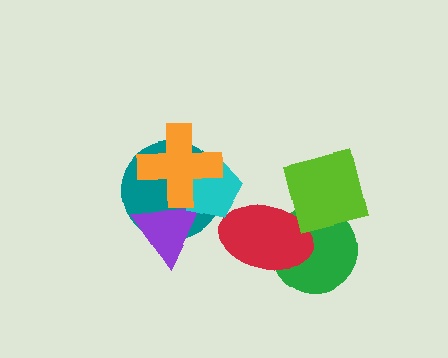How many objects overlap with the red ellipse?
2 objects overlap with the red ellipse.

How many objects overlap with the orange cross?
3 objects overlap with the orange cross.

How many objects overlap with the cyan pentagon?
3 objects overlap with the cyan pentagon.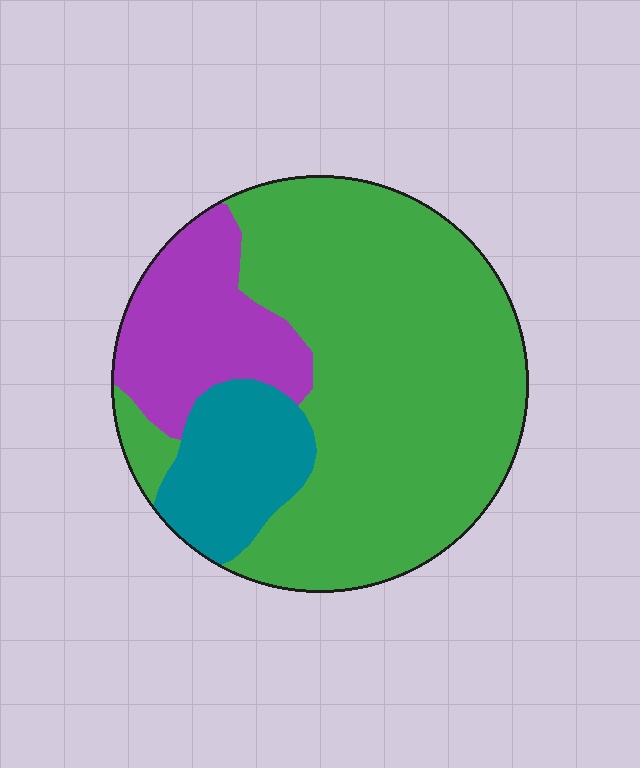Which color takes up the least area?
Teal, at roughly 15%.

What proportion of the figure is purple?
Purple covers roughly 20% of the figure.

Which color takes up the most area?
Green, at roughly 65%.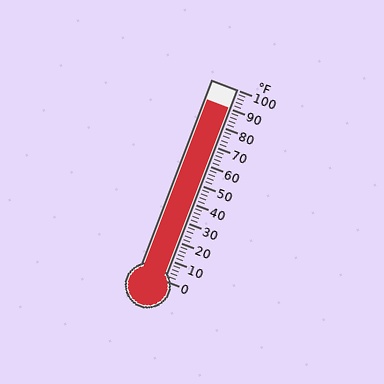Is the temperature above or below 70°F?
The temperature is above 70°F.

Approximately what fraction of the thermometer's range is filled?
The thermometer is filled to approximately 90% of its range.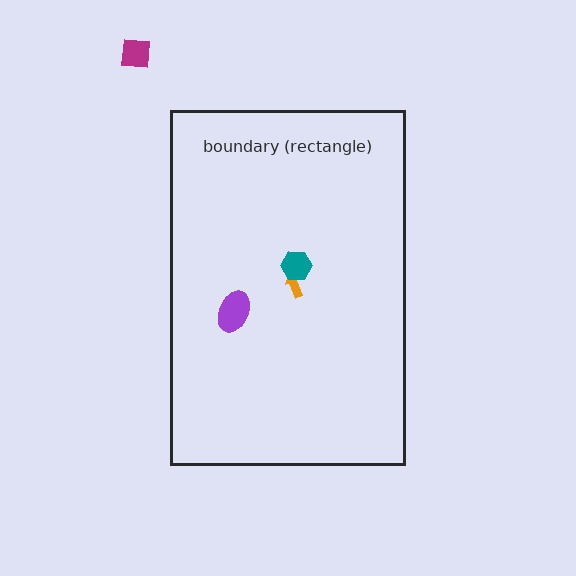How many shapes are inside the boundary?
3 inside, 1 outside.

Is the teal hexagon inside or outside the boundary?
Inside.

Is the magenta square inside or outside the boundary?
Outside.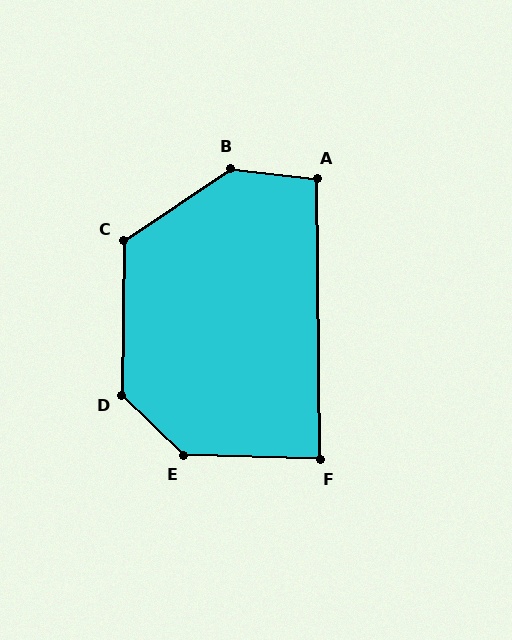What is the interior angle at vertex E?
Approximately 137 degrees (obtuse).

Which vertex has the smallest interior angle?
F, at approximately 88 degrees.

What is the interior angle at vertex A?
Approximately 97 degrees (obtuse).